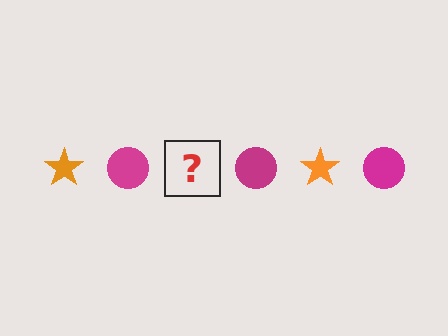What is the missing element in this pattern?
The missing element is an orange star.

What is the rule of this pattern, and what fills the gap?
The rule is that the pattern alternates between orange star and magenta circle. The gap should be filled with an orange star.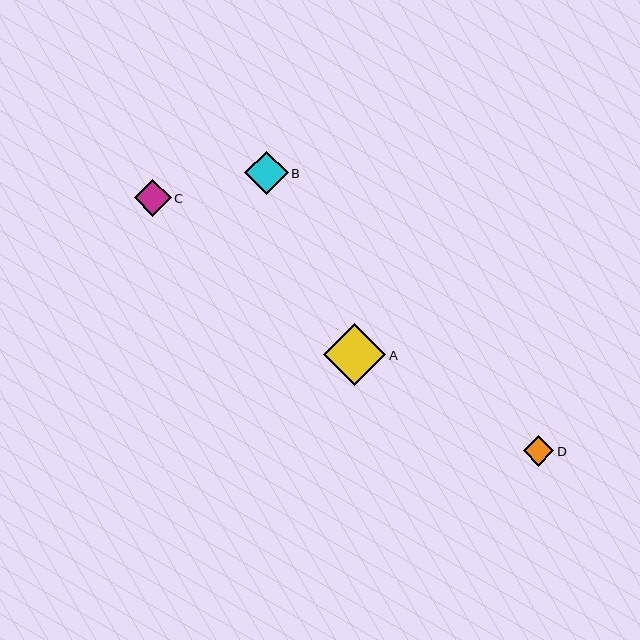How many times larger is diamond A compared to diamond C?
Diamond A is approximately 1.7 times the size of diamond C.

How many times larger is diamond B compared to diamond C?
Diamond B is approximately 1.2 times the size of diamond C.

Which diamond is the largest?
Diamond A is the largest with a size of approximately 62 pixels.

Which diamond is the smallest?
Diamond D is the smallest with a size of approximately 31 pixels.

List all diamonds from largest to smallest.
From largest to smallest: A, B, C, D.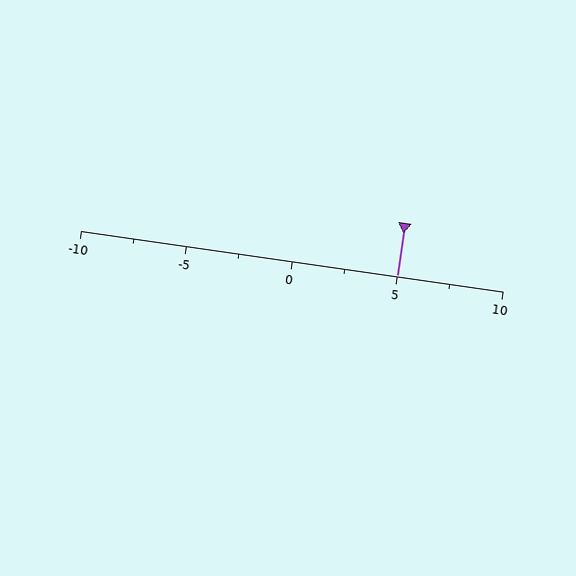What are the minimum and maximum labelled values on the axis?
The axis runs from -10 to 10.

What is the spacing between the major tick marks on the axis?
The major ticks are spaced 5 apart.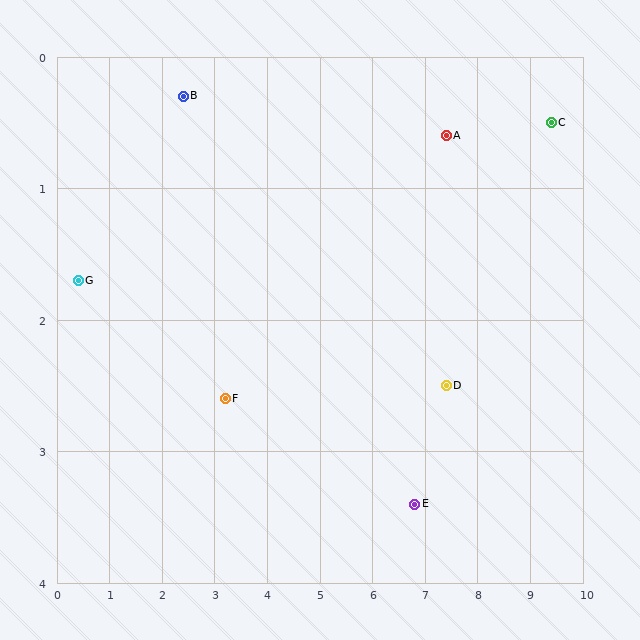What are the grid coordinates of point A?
Point A is at approximately (7.4, 0.6).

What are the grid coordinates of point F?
Point F is at approximately (3.2, 2.6).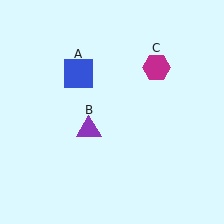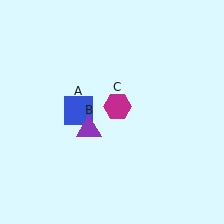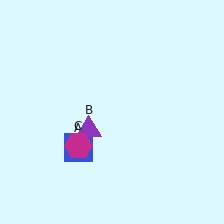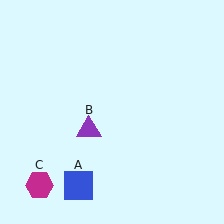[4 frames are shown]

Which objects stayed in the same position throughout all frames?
Purple triangle (object B) remained stationary.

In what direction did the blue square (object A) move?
The blue square (object A) moved down.